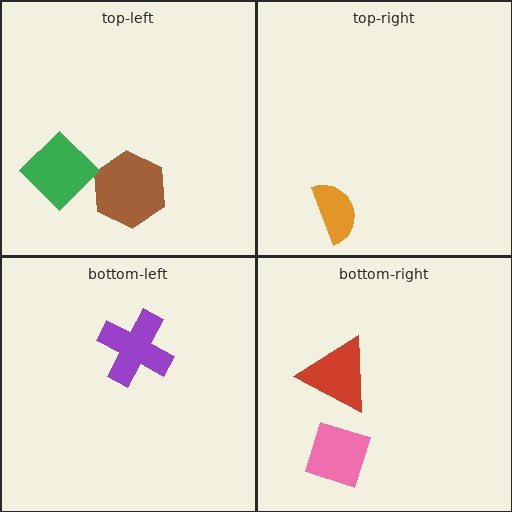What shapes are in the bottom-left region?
The purple cross.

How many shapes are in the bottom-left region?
1.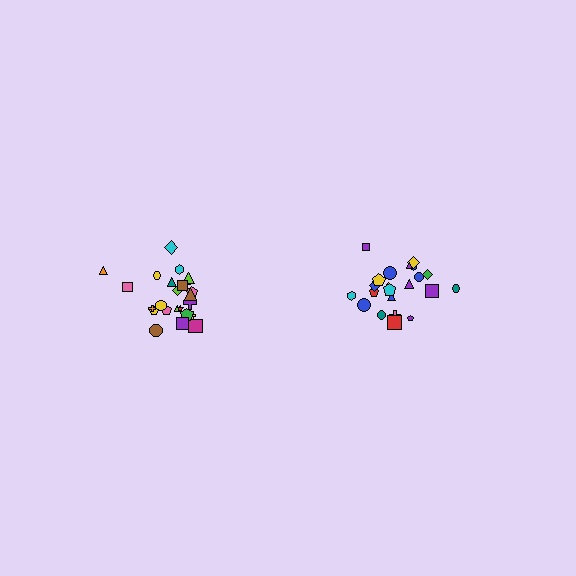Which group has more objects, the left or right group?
The left group.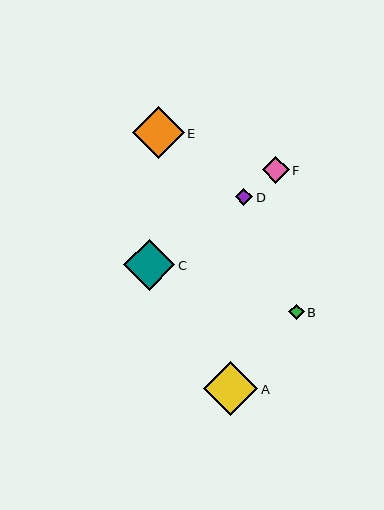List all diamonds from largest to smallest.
From largest to smallest: A, E, C, F, D, B.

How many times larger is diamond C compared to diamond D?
Diamond C is approximately 2.9 times the size of diamond D.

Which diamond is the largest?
Diamond A is the largest with a size of approximately 54 pixels.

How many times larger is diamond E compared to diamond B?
Diamond E is approximately 3.4 times the size of diamond B.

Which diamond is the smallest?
Diamond B is the smallest with a size of approximately 15 pixels.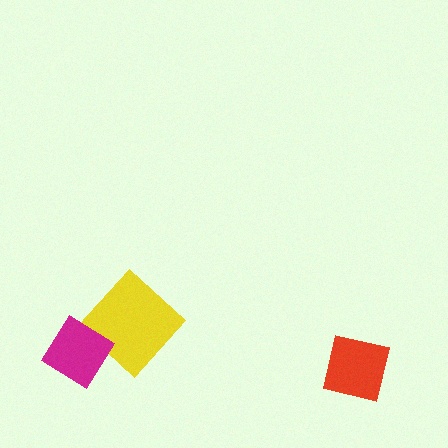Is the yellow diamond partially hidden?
Yes, it is partially covered by another shape.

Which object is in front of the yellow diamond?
The magenta diamond is in front of the yellow diamond.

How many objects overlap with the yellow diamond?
1 object overlaps with the yellow diamond.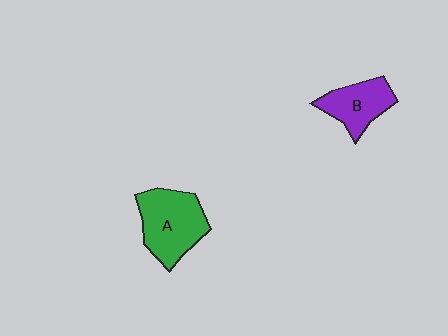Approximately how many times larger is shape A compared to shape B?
Approximately 1.4 times.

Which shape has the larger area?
Shape A (green).